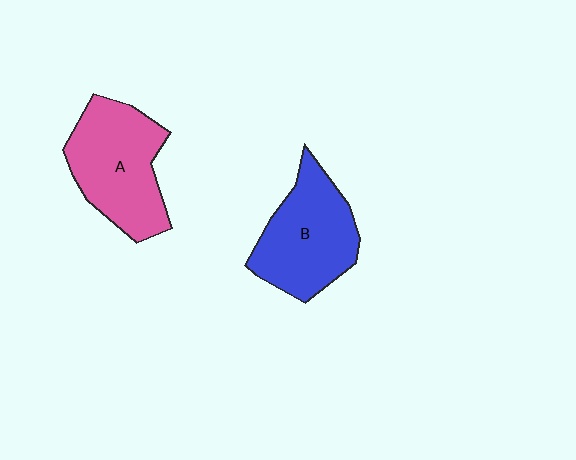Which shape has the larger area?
Shape A (pink).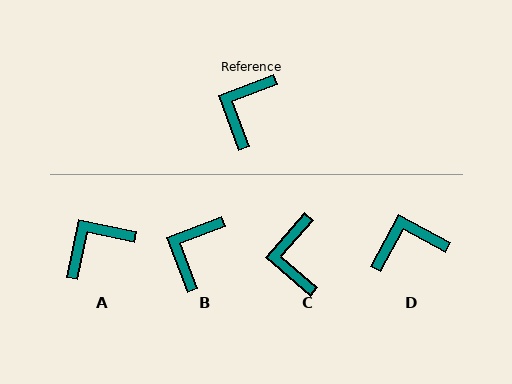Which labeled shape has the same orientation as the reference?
B.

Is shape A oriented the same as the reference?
No, it is off by about 33 degrees.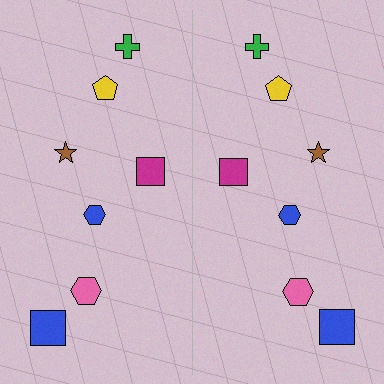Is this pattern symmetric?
Yes, this pattern has bilateral (reflection) symmetry.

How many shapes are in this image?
There are 14 shapes in this image.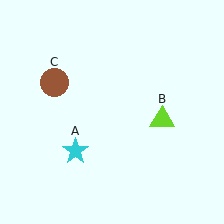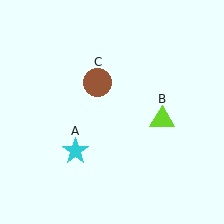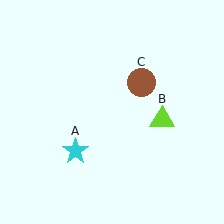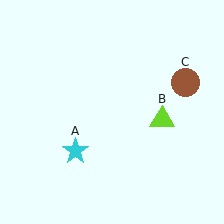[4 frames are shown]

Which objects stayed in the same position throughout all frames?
Cyan star (object A) and lime triangle (object B) remained stationary.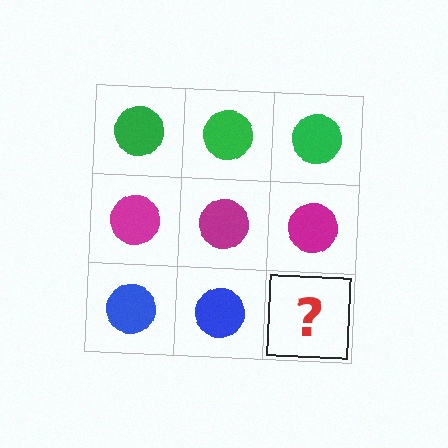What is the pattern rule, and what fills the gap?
The rule is that each row has a consistent color. The gap should be filled with a blue circle.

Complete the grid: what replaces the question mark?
The question mark should be replaced with a blue circle.